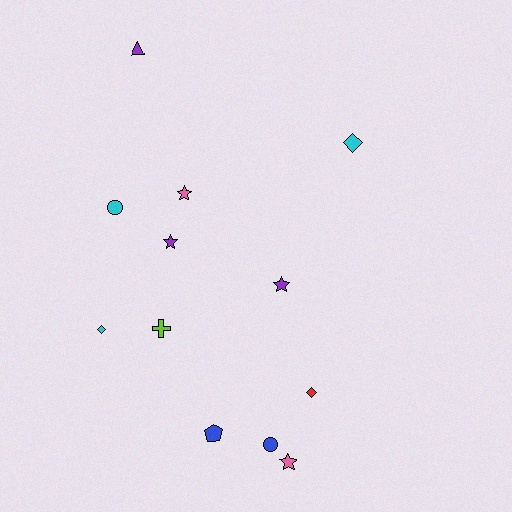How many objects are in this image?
There are 12 objects.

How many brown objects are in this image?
There are no brown objects.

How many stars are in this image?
There are 4 stars.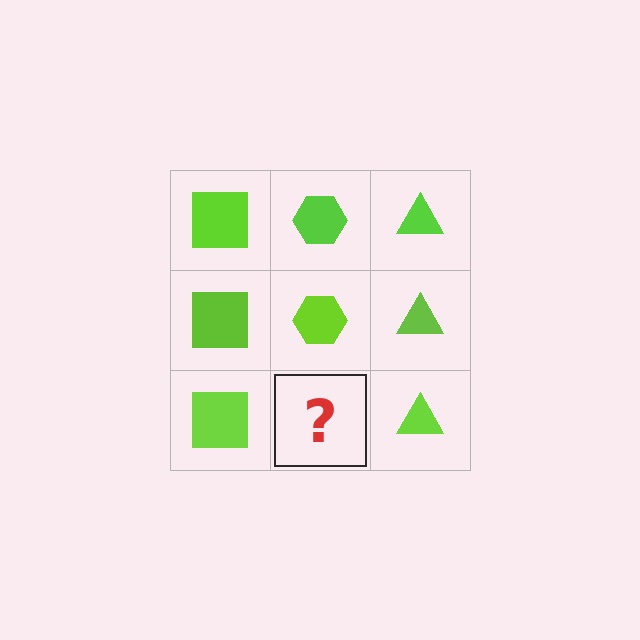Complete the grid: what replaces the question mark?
The question mark should be replaced with a lime hexagon.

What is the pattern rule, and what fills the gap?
The rule is that each column has a consistent shape. The gap should be filled with a lime hexagon.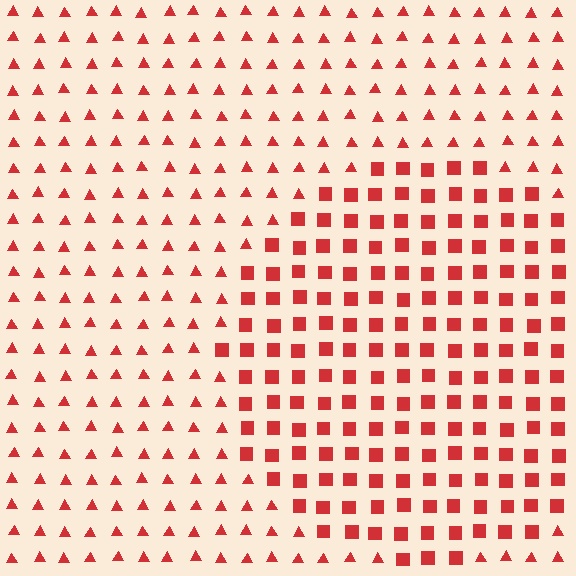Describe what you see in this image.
The image is filled with small red elements arranged in a uniform grid. A circle-shaped region contains squares, while the surrounding area contains triangles. The boundary is defined purely by the change in element shape.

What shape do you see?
I see a circle.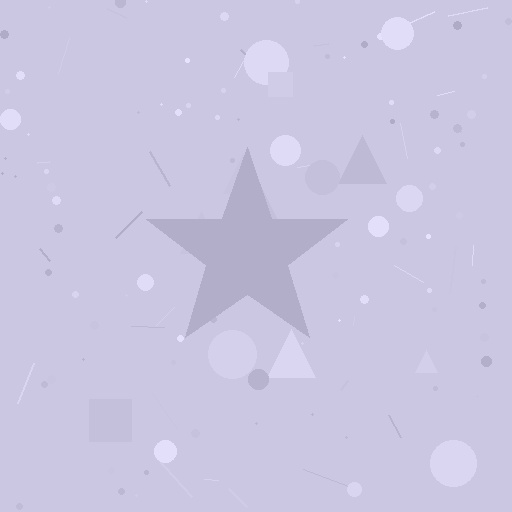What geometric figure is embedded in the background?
A star is embedded in the background.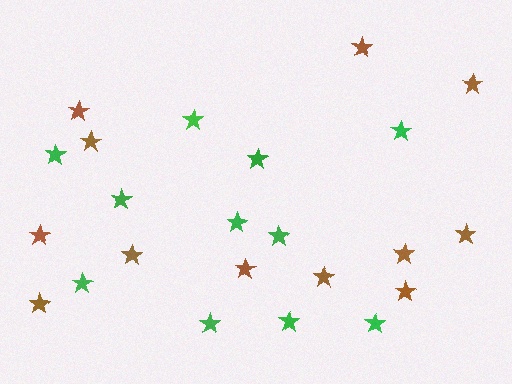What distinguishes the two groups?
There are 2 groups: one group of brown stars (12) and one group of green stars (11).